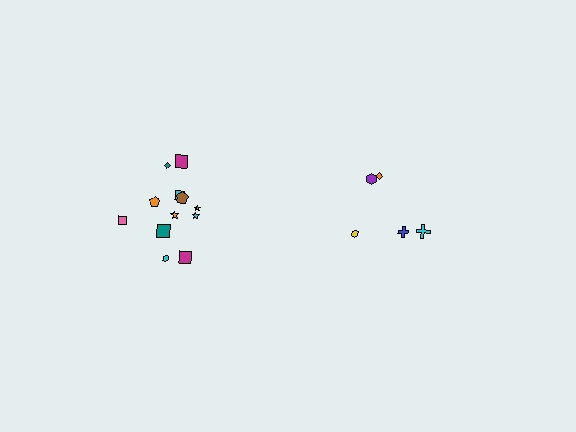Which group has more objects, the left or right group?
The left group.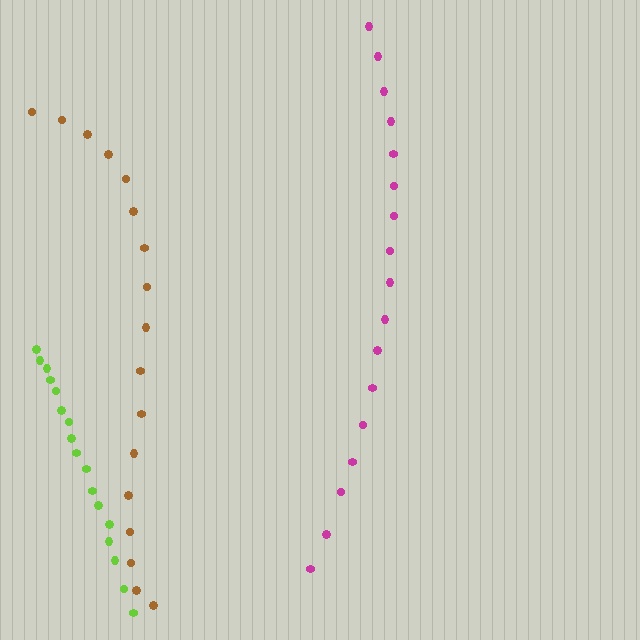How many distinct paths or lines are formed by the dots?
There are 3 distinct paths.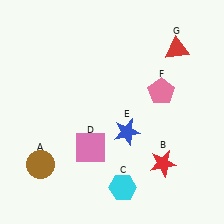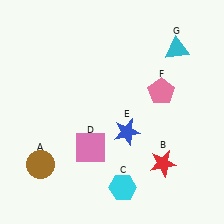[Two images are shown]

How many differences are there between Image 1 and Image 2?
There is 1 difference between the two images.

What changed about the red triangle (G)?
In Image 1, G is red. In Image 2, it changed to cyan.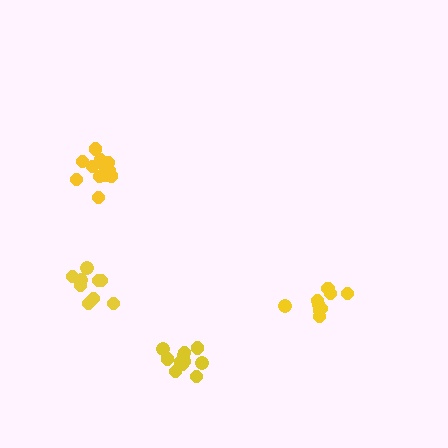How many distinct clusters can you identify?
There are 4 distinct clusters.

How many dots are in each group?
Group 1: 11 dots, Group 2: 14 dots, Group 3: 10 dots, Group 4: 10 dots (45 total).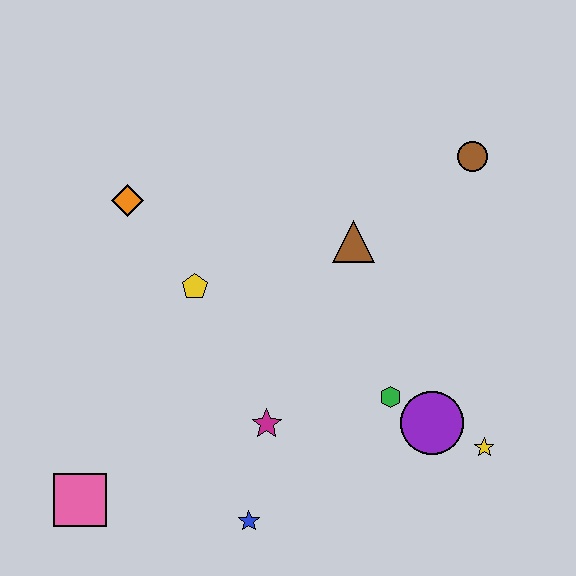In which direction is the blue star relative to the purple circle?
The blue star is to the left of the purple circle.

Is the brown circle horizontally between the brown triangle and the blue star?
No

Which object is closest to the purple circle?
The green hexagon is closest to the purple circle.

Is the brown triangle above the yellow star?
Yes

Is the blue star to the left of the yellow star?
Yes